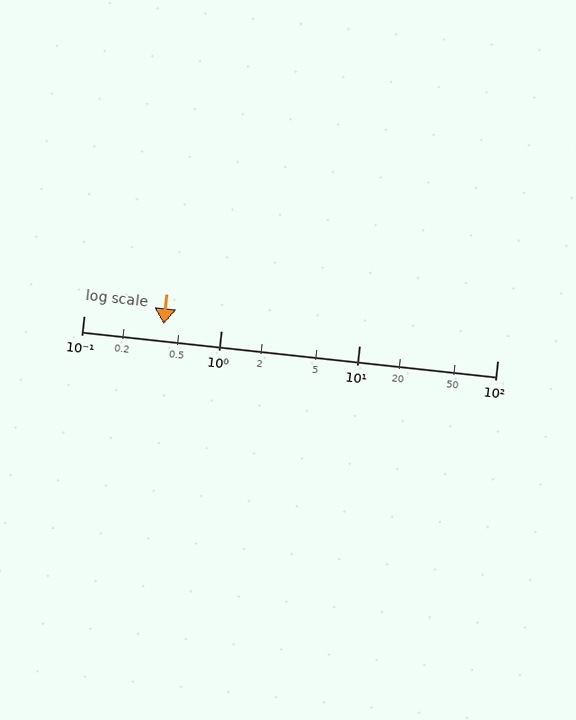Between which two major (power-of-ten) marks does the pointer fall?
The pointer is between 0.1 and 1.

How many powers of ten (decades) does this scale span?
The scale spans 3 decades, from 0.1 to 100.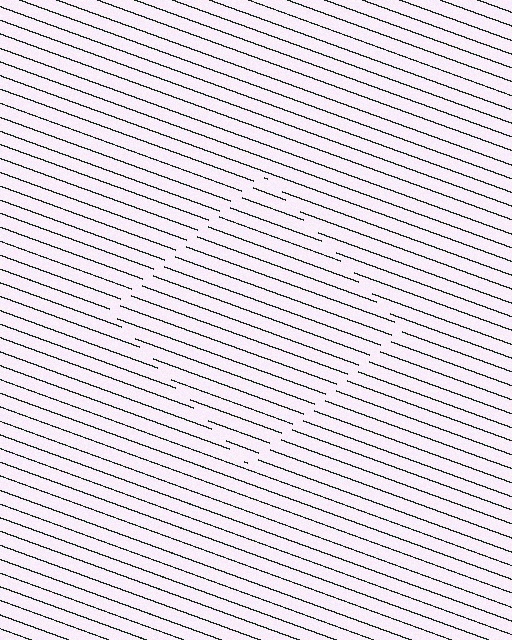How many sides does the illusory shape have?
4 sides — the line-ends trace a square.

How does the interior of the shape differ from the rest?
The interior of the shape contains the same grating, shifted by half a period — the contour is defined by the phase discontinuity where line-ends from the inner and outer gratings abut.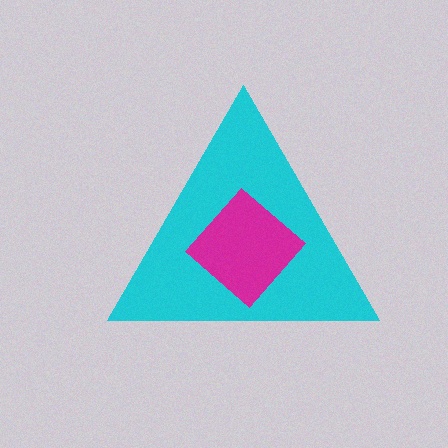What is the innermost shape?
The magenta diamond.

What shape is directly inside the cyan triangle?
The magenta diamond.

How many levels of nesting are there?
2.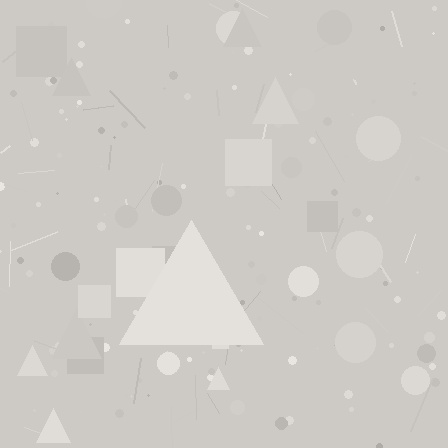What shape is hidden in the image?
A triangle is hidden in the image.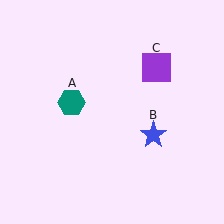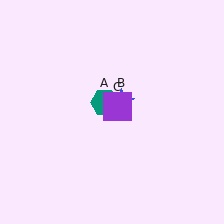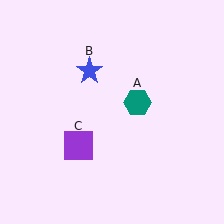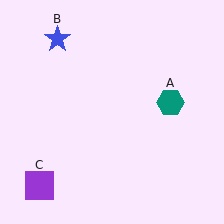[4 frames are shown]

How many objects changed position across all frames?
3 objects changed position: teal hexagon (object A), blue star (object B), purple square (object C).